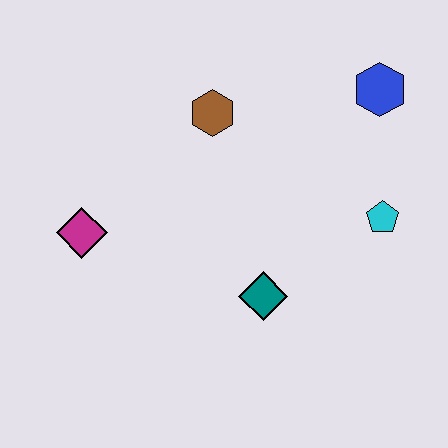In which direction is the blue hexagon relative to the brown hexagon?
The blue hexagon is to the right of the brown hexagon.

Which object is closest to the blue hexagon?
The cyan pentagon is closest to the blue hexagon.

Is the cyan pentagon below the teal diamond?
No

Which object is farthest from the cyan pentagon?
The magenta diamond is farthest from the cyan pentagon.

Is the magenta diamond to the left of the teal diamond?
Yes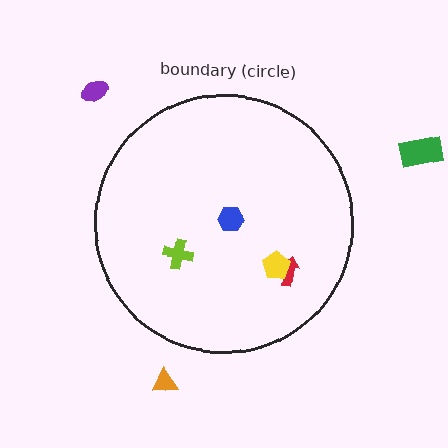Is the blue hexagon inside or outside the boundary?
Inside.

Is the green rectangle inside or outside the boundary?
Outside.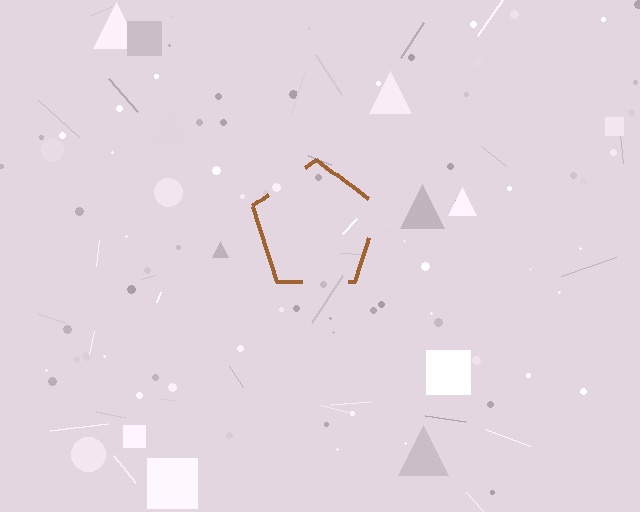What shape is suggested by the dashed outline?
The dashed outline suggests a pentagon.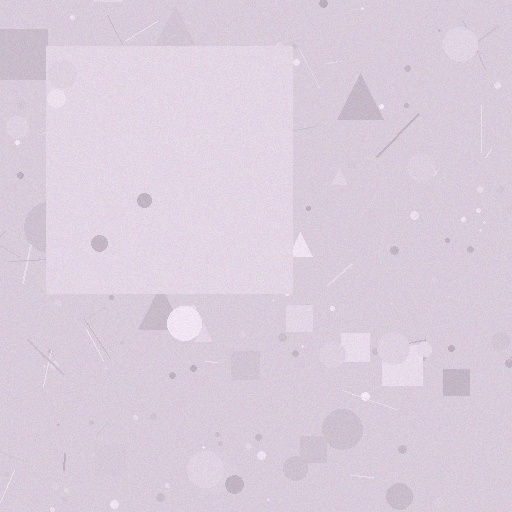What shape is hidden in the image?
A square is hidden in the image.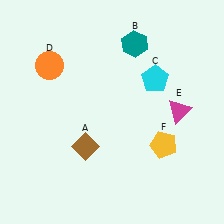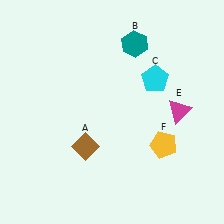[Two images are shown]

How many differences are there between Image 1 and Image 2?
There is 1 difference between the two images.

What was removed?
The orange circle (D) was removed in Image 2.